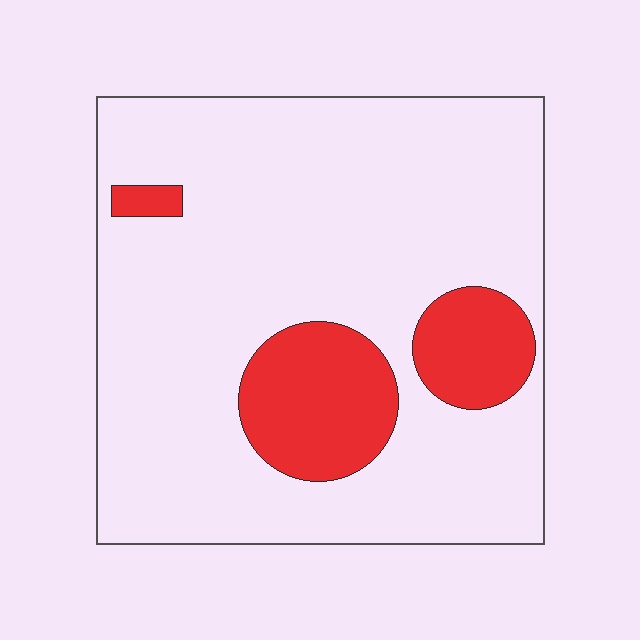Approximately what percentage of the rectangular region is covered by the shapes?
Approximately 15%.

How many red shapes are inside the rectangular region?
3.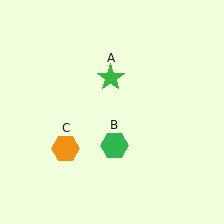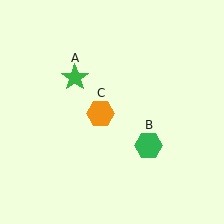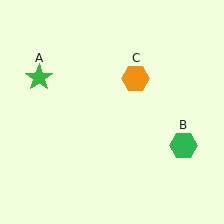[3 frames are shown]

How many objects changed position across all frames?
3 objects changed position: green star (object A), green hexagon (object B), orange hexagon (object C).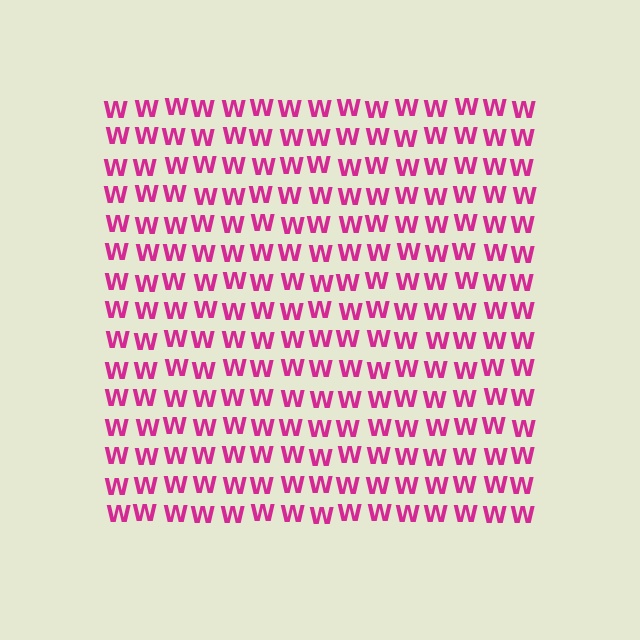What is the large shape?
The large shape is a square.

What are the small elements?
The small elements are letter W's.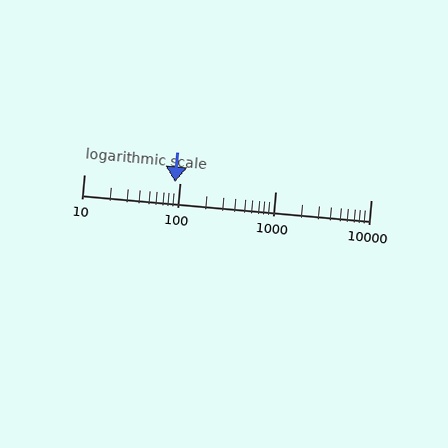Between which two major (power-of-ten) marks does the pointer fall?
The pointer is between 10 and 100.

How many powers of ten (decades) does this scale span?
The scale spans 3 decades, from 10 to 10000.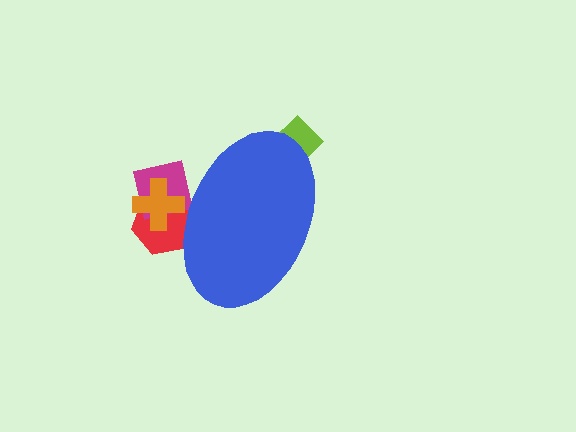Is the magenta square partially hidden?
Yes, the magenta square is partially hidden behind the blue ellipse.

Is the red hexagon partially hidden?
Yes, the red hexagon is partially hidden behind the blue ellipse.